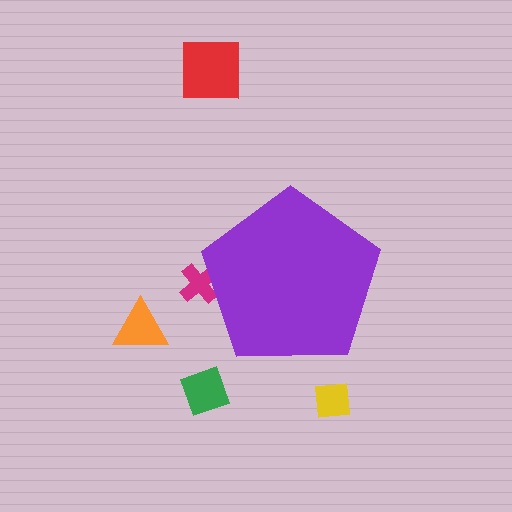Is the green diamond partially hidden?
No, the green diamond is fully visible.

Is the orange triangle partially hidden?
No, the orange triangle is fully visible.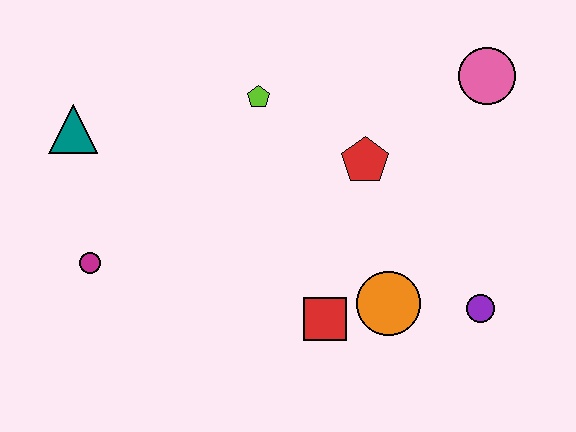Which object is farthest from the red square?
The teal triangle is farthest from the red square.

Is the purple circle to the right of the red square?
Yes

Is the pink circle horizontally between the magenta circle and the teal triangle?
No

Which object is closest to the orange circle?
The red square is closest to the orange circle.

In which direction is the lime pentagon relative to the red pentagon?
The lime pentagon is to the left of the red pentagon.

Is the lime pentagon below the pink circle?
Yes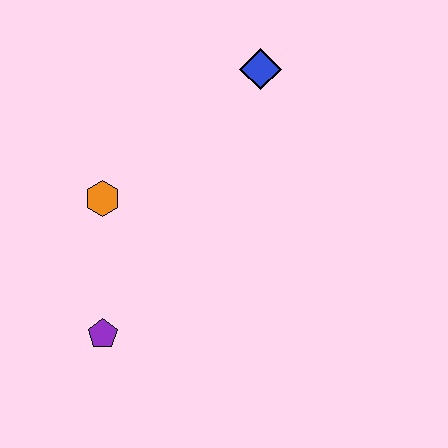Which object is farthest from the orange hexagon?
The blue diamond is farthest from the orange hexagon.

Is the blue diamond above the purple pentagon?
Yes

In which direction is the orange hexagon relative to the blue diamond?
The orange hexagon is to the left of the blue diamond.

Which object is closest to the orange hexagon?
The purple pentagon is closest to the orange hexagon.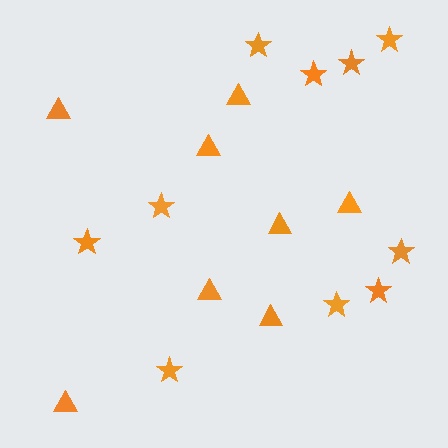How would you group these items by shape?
There are 2 groups: one group of triangles (8) and one group of stars (10).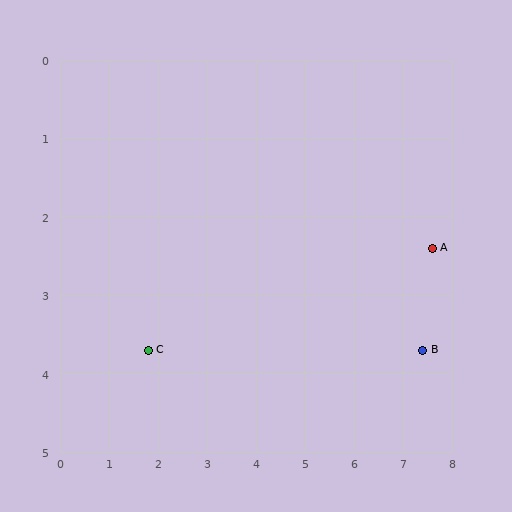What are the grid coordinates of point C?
Point C is at approximately (1.8, 3.7).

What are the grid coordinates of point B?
Point B is at approximately (7.4, 3.7).